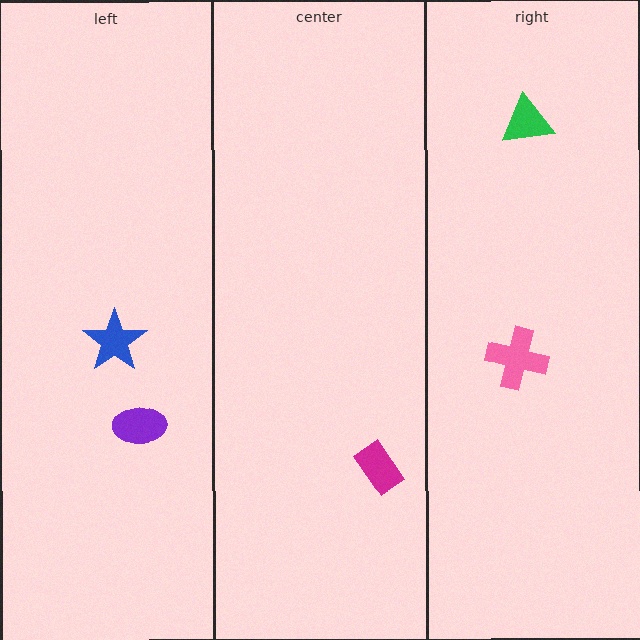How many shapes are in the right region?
2.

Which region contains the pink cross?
The right region.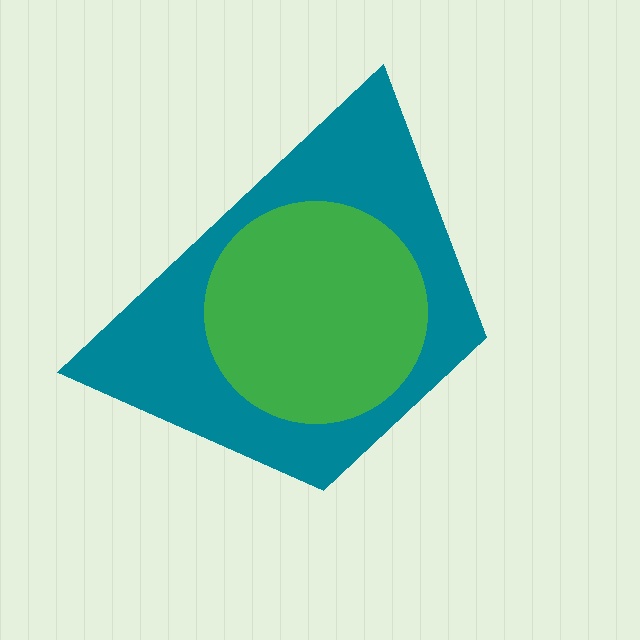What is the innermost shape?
The green circle.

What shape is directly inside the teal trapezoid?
The green circle.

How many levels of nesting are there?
2.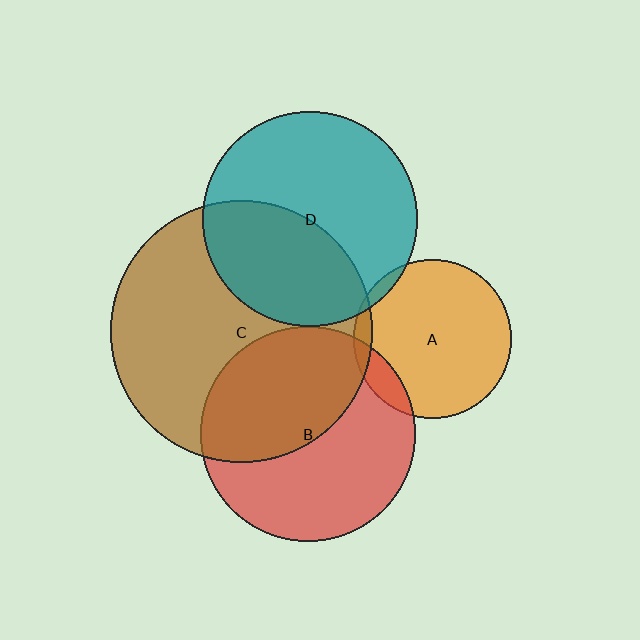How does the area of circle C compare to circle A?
Approximately 2.7 times.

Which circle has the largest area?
Circle C (brown).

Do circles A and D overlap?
Yes.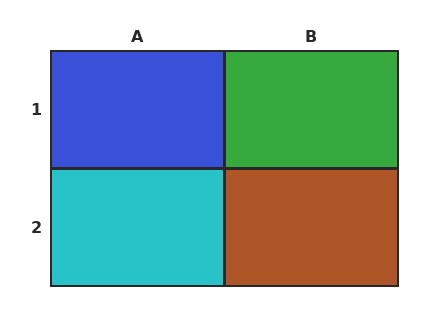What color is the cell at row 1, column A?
Blue.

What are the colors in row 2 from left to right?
Cyan, brown.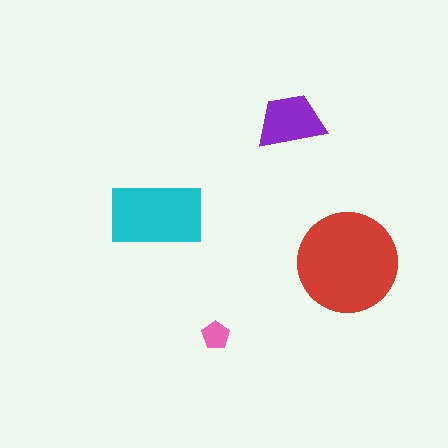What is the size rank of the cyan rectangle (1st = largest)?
2nd.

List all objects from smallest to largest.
The pink pentagon, the purple trapezoid, the cyan rectangle, the red circle.